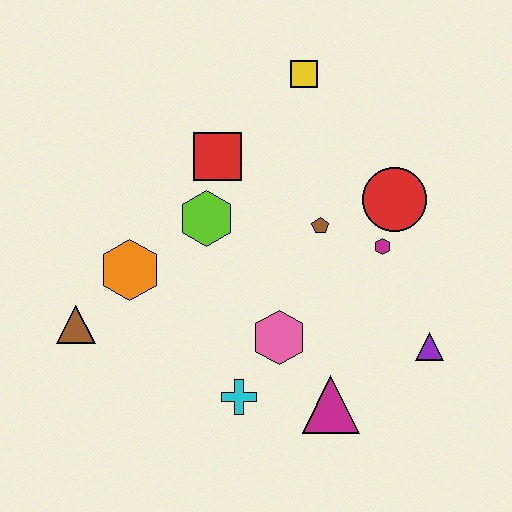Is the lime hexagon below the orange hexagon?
No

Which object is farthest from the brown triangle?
The purple triangle is farthest from the brown triangle.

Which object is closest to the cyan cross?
The pink hexagon is closest to the cyan cross.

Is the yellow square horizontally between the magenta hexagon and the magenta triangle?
No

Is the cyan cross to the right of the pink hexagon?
No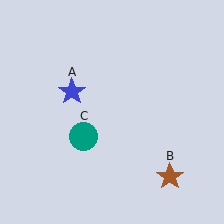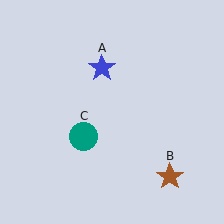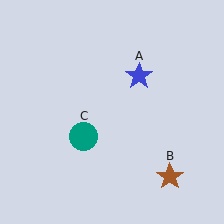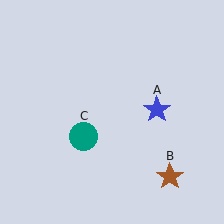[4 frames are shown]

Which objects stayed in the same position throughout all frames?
Brown star (object B) and teal circle (object C) remained stationary.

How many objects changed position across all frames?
1 object changed position: blue star (object A).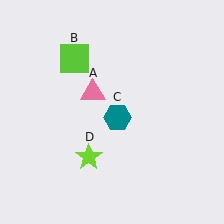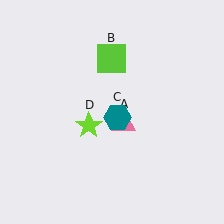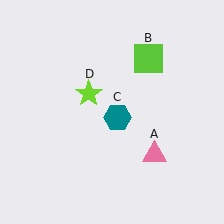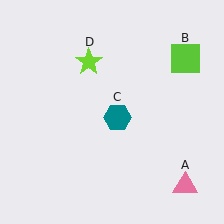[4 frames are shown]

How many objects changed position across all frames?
3 objects changed position: pink triangle (object A), lime square (object B), lime star (object D).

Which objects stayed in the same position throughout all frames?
Teal hexagon (object C) remained stationary.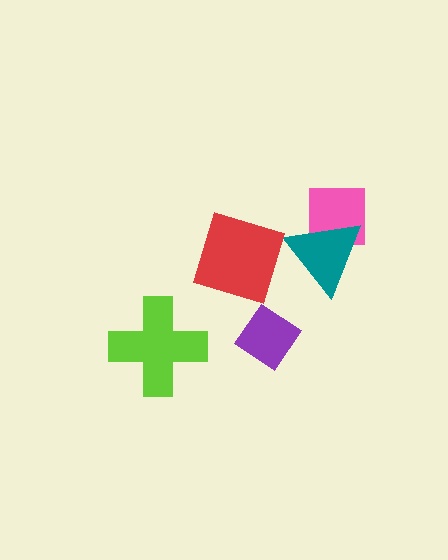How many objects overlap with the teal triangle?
1 object overlaps with the teal triangle.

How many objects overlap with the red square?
0 objects overlap with the red square.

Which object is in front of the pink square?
The teal triangle is in front of the pink square.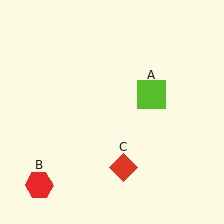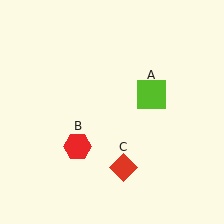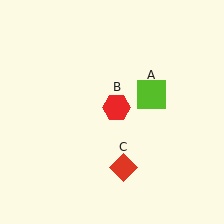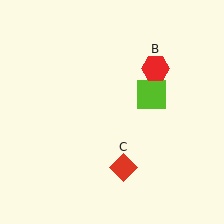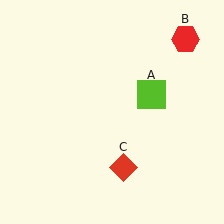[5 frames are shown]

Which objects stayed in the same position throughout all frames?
Lime square (object A) and red diamond (object C) remained stationary.